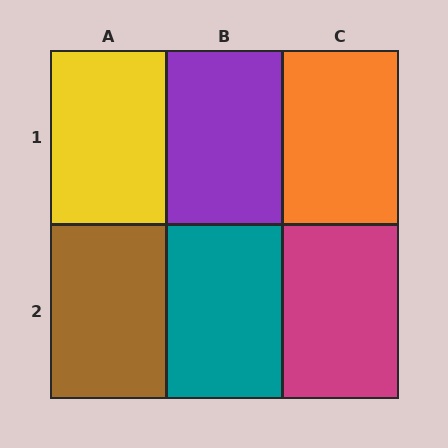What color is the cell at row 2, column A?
Brown.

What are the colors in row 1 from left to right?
Yellow, purple, orange.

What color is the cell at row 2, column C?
Magenta.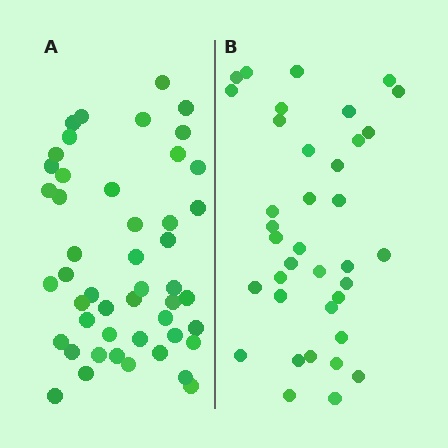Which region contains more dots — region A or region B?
Region A (the left region) has more dots.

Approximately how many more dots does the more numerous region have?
Region A has roughly 12 or so more dots than region B.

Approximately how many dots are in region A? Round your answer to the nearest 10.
About 50 dots. (The exact count is 48, which rounds to 50.)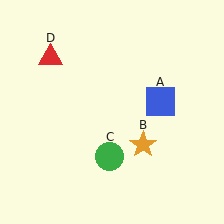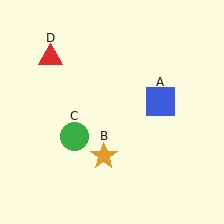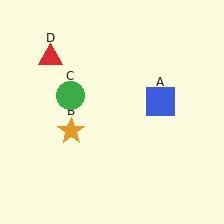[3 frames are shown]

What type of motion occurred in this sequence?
The orange star (object B), green circle (object C) rotated clockwise around the center of the scene.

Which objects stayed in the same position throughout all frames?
Blue square (object A) and red triangle (object D) remained stationary.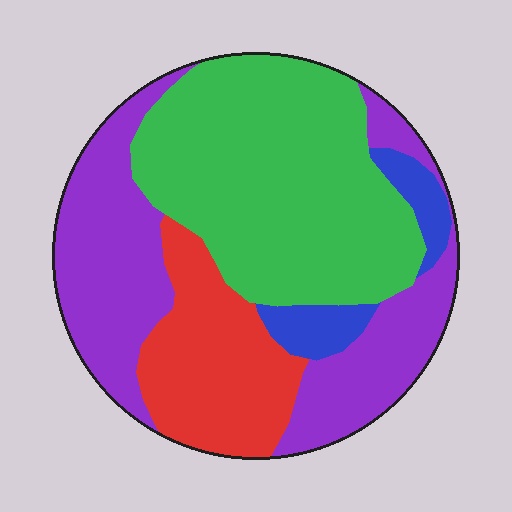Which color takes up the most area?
Green, at roughly 40%.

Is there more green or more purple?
Green.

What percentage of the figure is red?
Red covers 19% of the figure.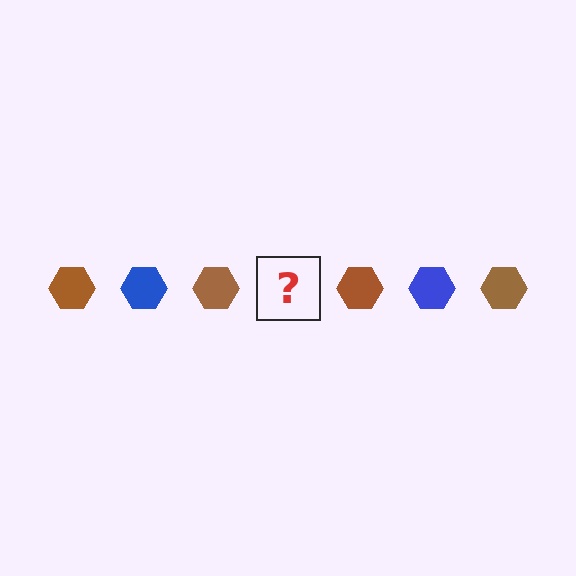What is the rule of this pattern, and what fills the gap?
The rule is that the pattern cycles through brown, blue hexagons. The gap should be filled with a blue hexagon.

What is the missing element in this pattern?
The missing element is a blue hexagon.